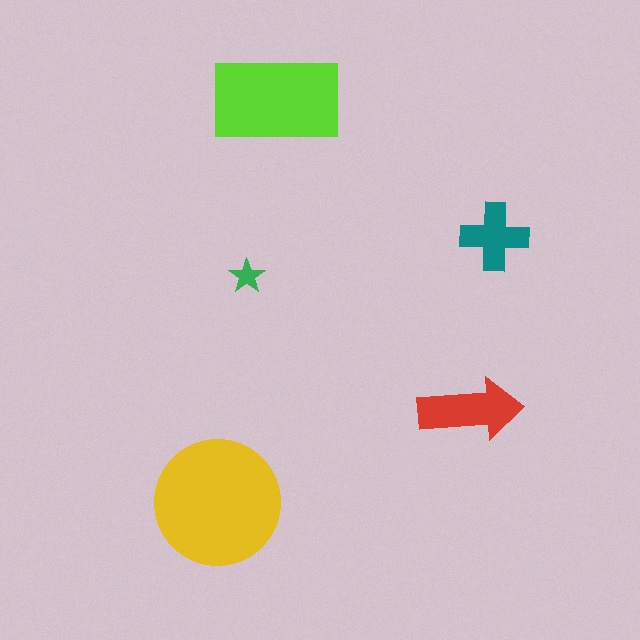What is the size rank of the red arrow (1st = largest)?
3rd.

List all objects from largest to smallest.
The yellow circle, the lime rectangle, the red arrow, the teal cross, the green star.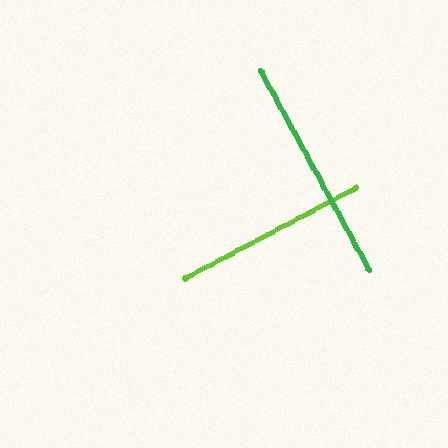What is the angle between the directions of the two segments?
Approximately 89 degrees.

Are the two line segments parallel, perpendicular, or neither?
Perpendicular — they meet at approximately 89°.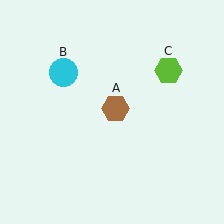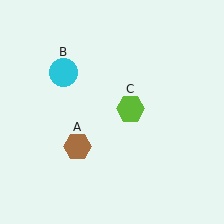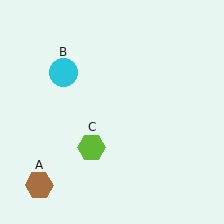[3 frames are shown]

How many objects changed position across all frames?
2 objects changed position: brown hexagon (object A), lime hexagon (object C).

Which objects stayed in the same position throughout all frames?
Cyan circle (object B) remained stationary.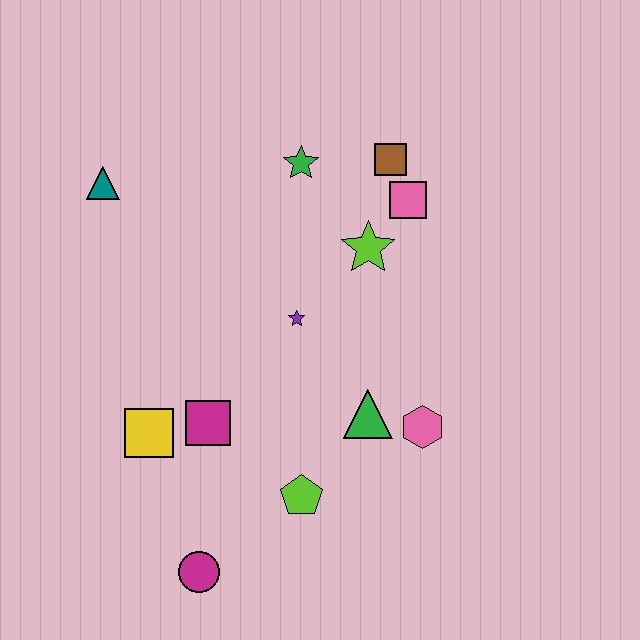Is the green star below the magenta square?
No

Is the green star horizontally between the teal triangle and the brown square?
Yes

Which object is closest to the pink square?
The brown square is closest to the pink square.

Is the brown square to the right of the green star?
Yes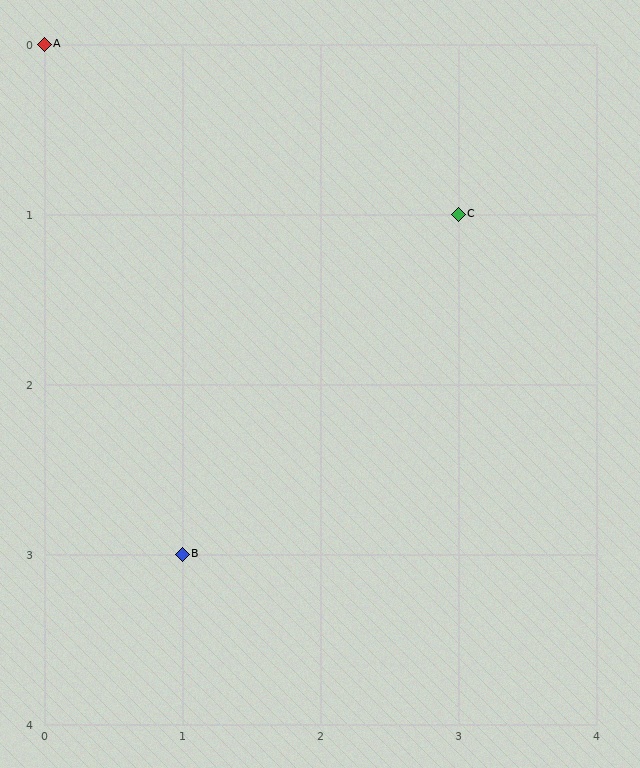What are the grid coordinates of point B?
Point B is at grid coordinates (1, 3).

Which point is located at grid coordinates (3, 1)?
Point C is at (3, 1).